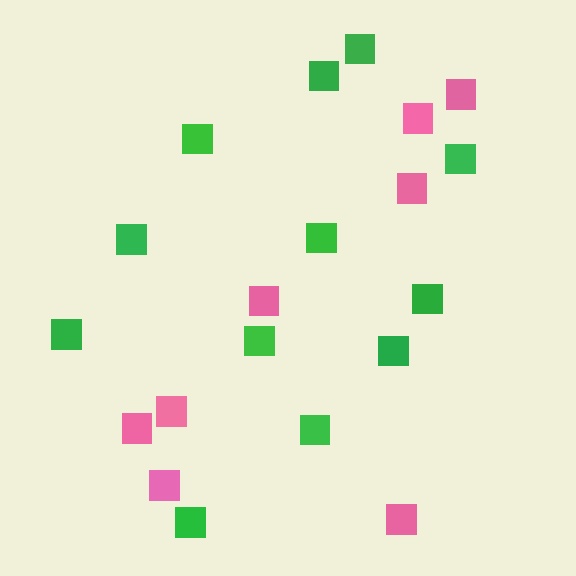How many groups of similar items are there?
There are 2 groups: one group of pink squares (8) and one group of green squares (12).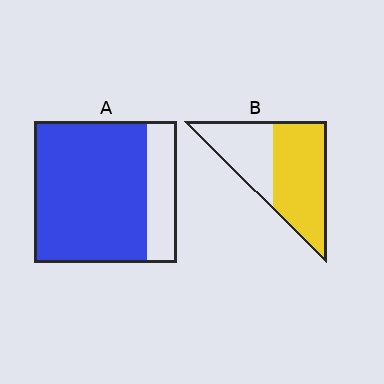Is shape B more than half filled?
Yes.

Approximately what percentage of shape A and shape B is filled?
A is approximately 80% and B is approximately 60%.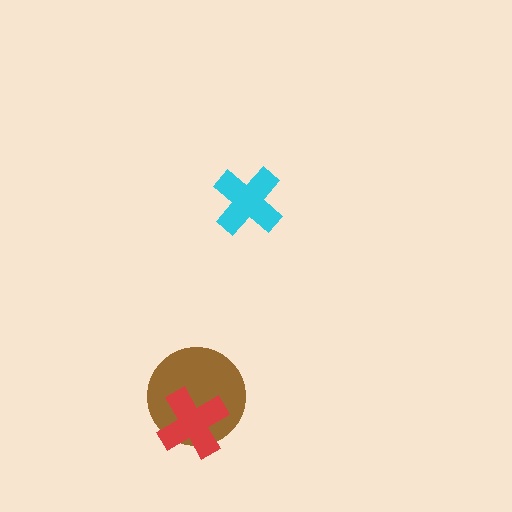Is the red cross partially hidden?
No, no other shape covers it.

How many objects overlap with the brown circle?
1 object overlaps with the brown circle.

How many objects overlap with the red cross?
1 object overlaps with the red cross.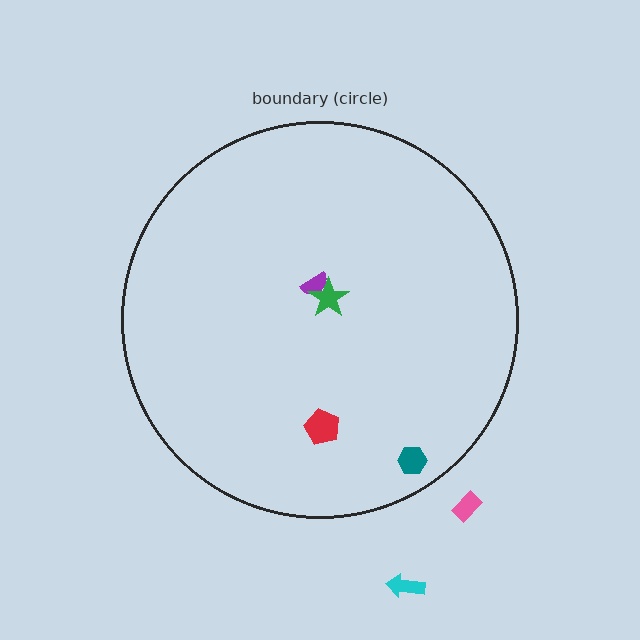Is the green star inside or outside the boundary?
Inside.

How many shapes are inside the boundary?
4 inside, 2 outside.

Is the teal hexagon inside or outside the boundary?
Inside.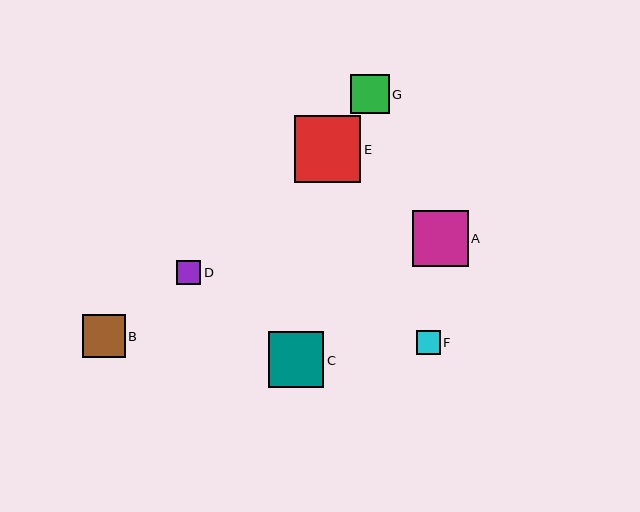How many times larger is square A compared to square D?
Square A is approximately 2.3 times the size of square D.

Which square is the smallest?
Square D is the smallest with a size of approximately 24 pixels.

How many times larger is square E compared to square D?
Square E is approximately 2.8 times the size of square D.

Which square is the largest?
Square E is the largest with a size of approximately 67 pixels.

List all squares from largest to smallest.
From largest to smallest: E, A, C, B, G, F, D.